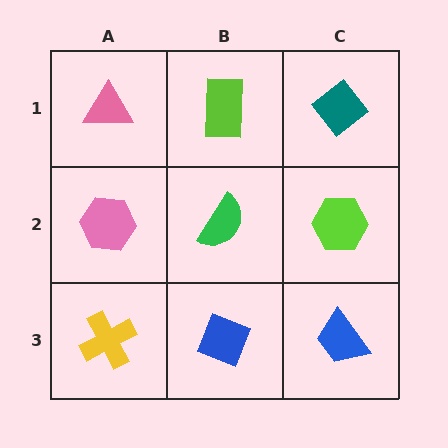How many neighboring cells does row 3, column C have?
2.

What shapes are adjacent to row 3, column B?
A green semicircle (row 2, column B), a yellow cross (row 3, column A), a blue trapezoid (row 3, column C).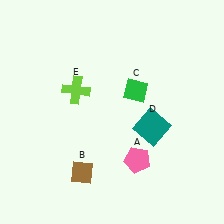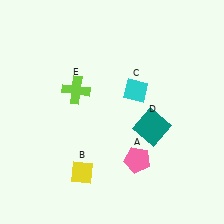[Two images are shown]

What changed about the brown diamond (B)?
In Image 1, B is brown. In Image 2, it changed to yellow.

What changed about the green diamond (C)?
In Image 1, C is green. In Image 2, it changed to cyan.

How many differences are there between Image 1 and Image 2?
There are 2 differences between the two images.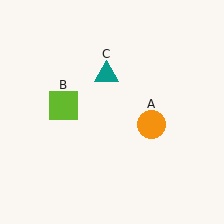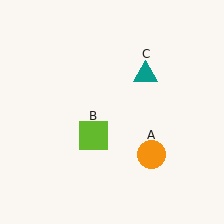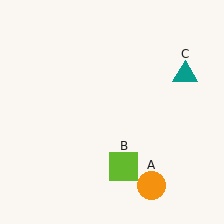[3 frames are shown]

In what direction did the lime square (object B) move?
The lime square (object B) moved down and to the right.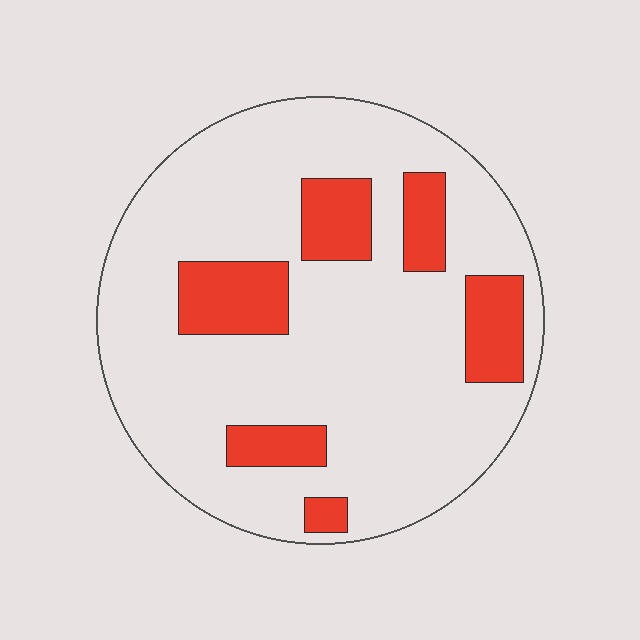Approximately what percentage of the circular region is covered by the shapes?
Approximately 20%.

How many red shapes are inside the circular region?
6.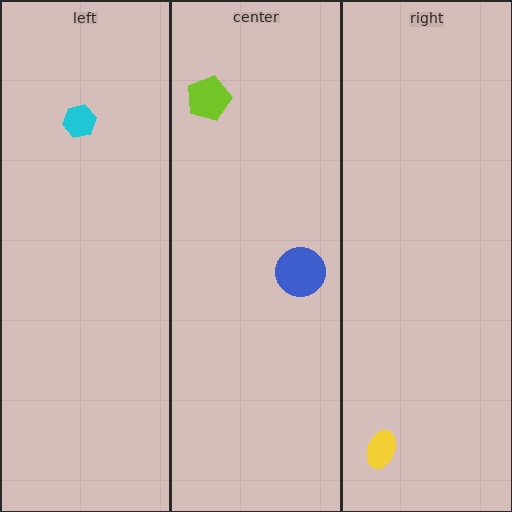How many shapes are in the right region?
1.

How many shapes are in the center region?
2.